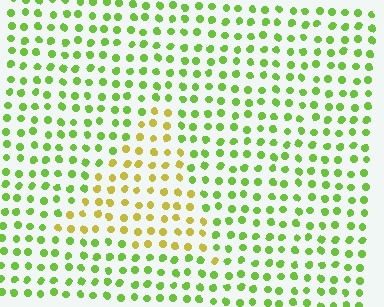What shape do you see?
I see a triangle.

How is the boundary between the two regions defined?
The boundary is defined purely by a slight shift in hue (about 43 degrees). Spacing, size, and orientation are identical on both sides.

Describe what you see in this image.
The image is filled with small lime elements in a uniform arrangement. A triangle-shaped region is visible where the elements are tinted to a slightly different hue, forming a subtle color boundary.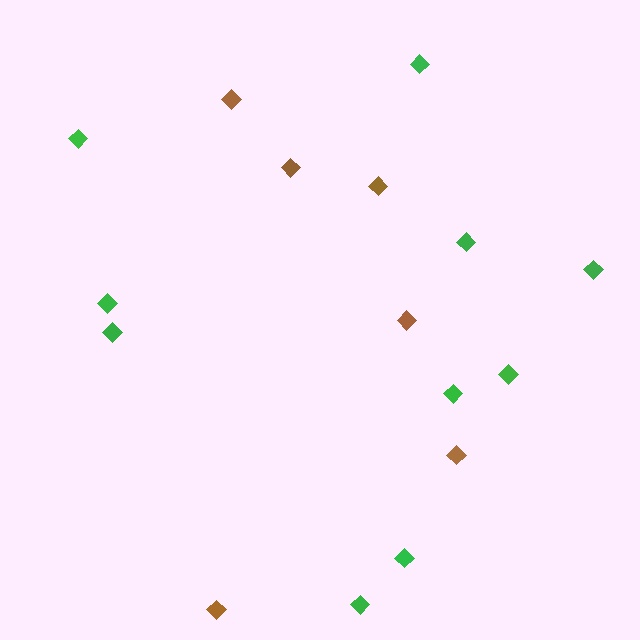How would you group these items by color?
There are 2 groups: one group of brown diamonds (6) and one group of green diamonds (10).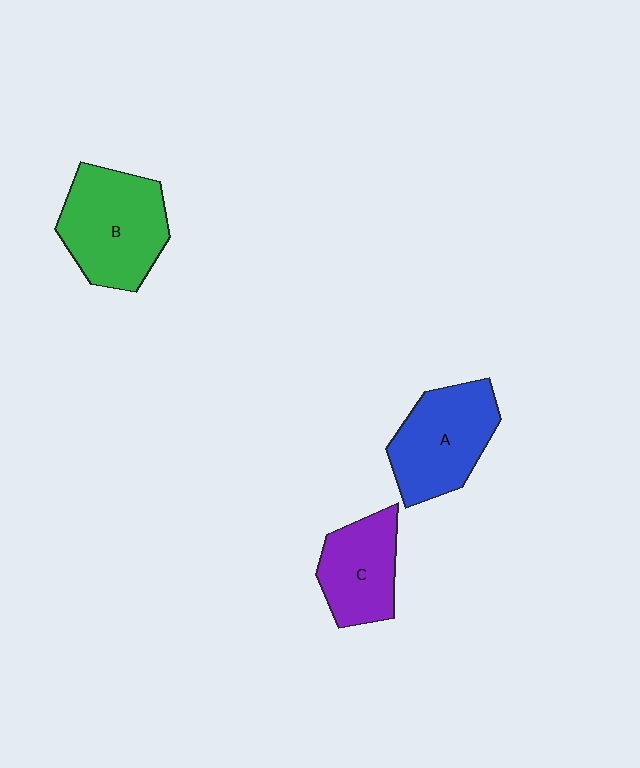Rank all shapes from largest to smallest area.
From largest to smallest: B (green), A (blue), C (purple).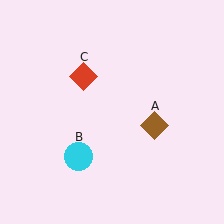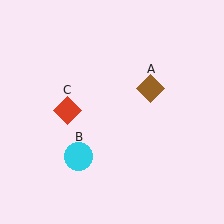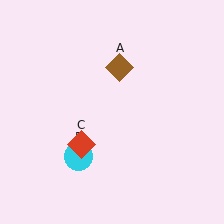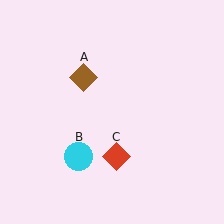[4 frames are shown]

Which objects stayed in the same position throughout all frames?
Cyan circle (object B) remained stationary.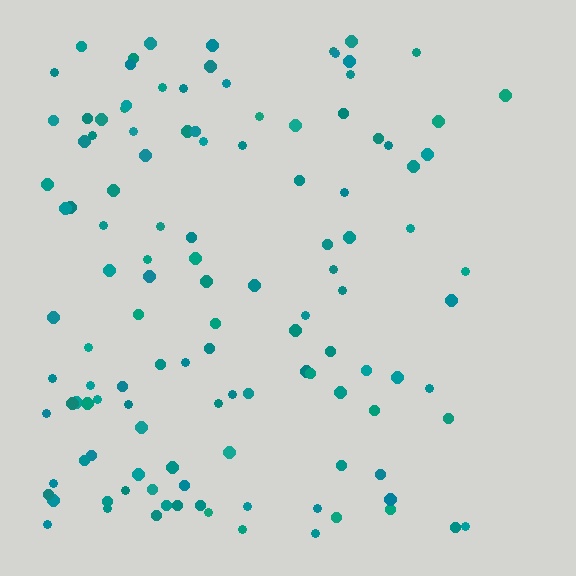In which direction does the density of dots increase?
From right to left, with the left side densest.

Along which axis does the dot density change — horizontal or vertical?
Horizontal.